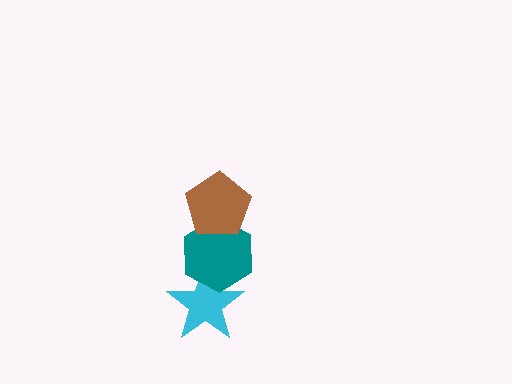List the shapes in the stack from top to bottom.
From top to bottom: the brown pentagon, the teal hexagon, the cyan star.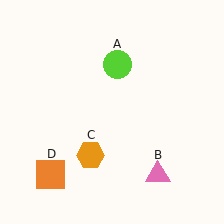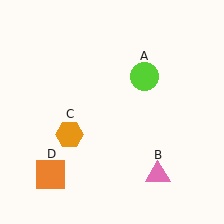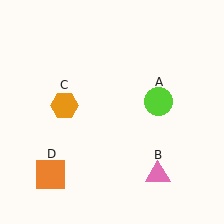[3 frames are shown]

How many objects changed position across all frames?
2 objects changed position: lime circle (object A), orange hexagon (object C).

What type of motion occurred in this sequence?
The lime circle (object A), orange hexagon (object C) rotated clockwise around the center of the scene.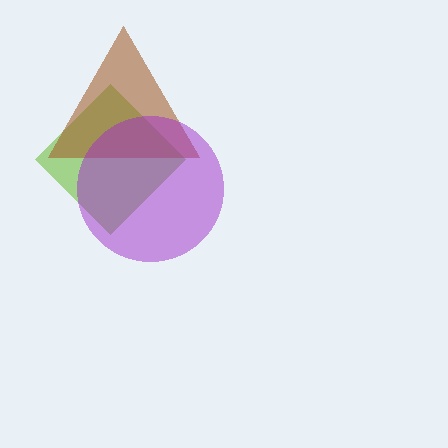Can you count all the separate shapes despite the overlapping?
Yes, there are 3 separate shapes.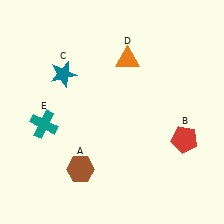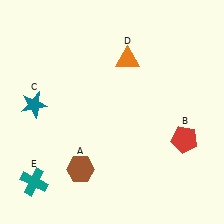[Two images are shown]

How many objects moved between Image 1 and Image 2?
2 objects moved between the two images.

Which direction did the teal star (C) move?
The teal star (C) moved down.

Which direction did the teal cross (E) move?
The teal cross (E) moved down.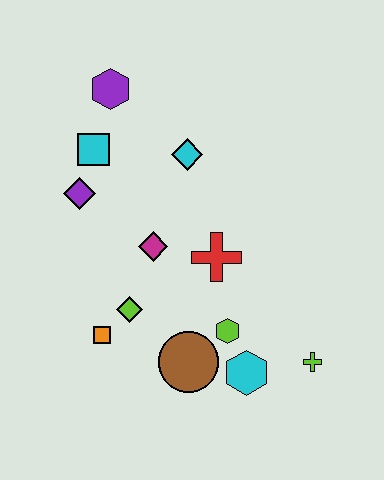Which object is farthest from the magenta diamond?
The lime cross is farthest from the magenta diamond.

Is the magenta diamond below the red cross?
No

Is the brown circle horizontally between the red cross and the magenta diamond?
Yes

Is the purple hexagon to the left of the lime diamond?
Yes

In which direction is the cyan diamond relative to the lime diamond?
The cyan diamond is above the lime diamond.